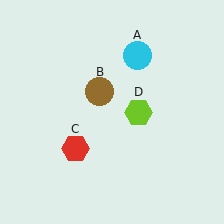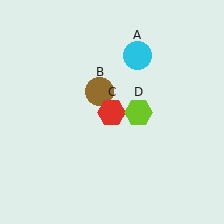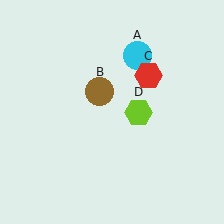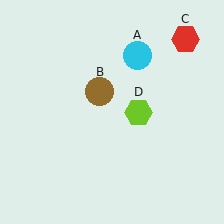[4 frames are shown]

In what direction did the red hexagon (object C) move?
The red hexagon (object C) moved up and to the right.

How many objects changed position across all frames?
1 object changed position: red hexagon (object C).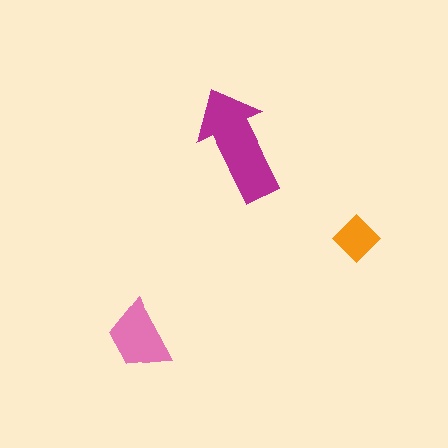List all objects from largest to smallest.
The magenta arrow, the pink trapezoid, the orange diamond.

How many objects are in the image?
There are 3 objects in the image.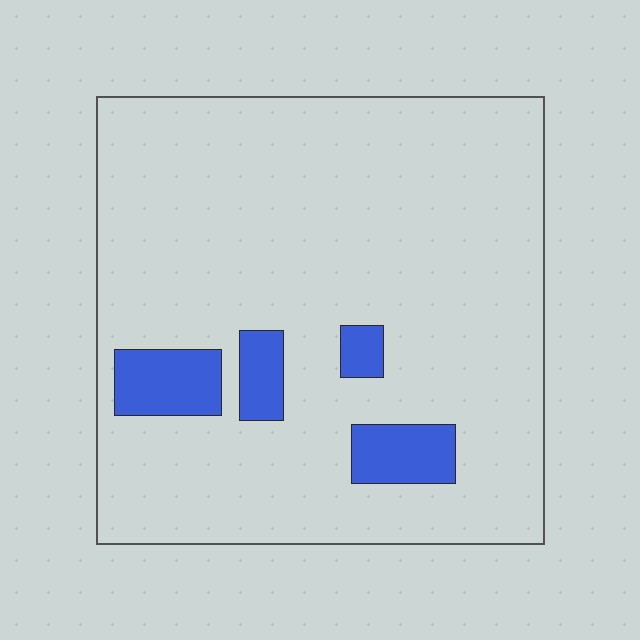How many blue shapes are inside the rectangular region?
4.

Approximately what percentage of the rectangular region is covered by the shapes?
Approximately 10%.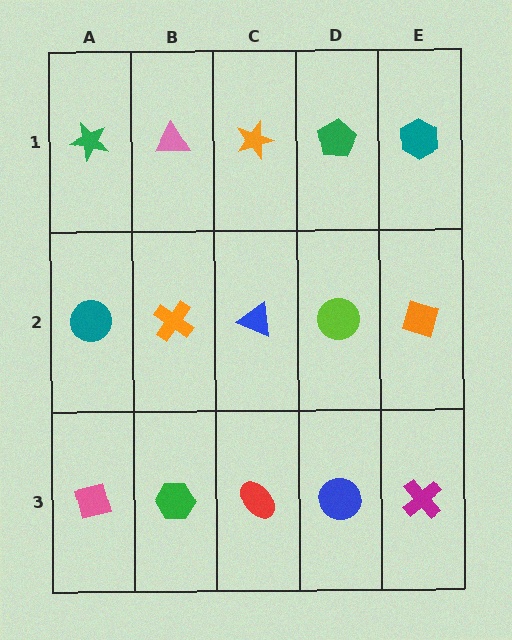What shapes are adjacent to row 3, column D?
A lime circle (row 2, column D), a red ellipse (row 3, column C), a magenta cross (row 3, column E).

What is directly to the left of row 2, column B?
A teal circle.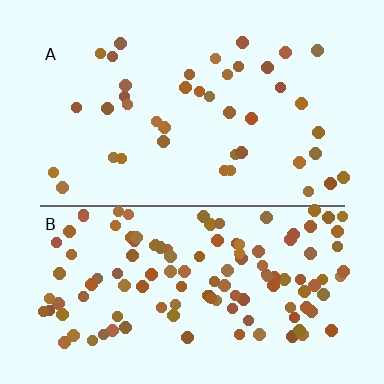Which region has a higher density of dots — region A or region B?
B (the bottom).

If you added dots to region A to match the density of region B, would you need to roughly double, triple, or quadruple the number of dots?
Approximately triple.